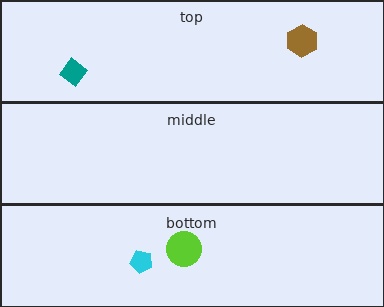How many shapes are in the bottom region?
2.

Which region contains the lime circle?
The bottom region.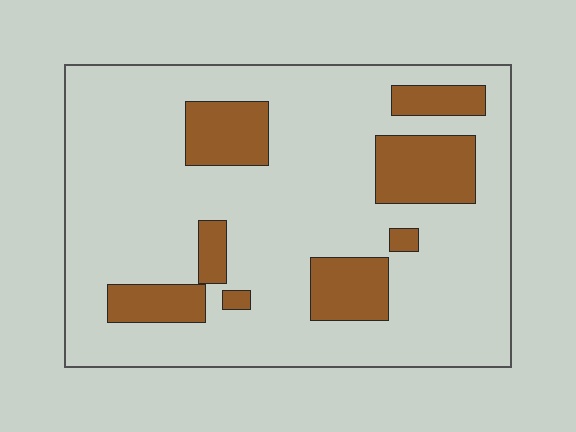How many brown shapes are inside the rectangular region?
8.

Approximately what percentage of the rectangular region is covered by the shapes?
Approximately 20%.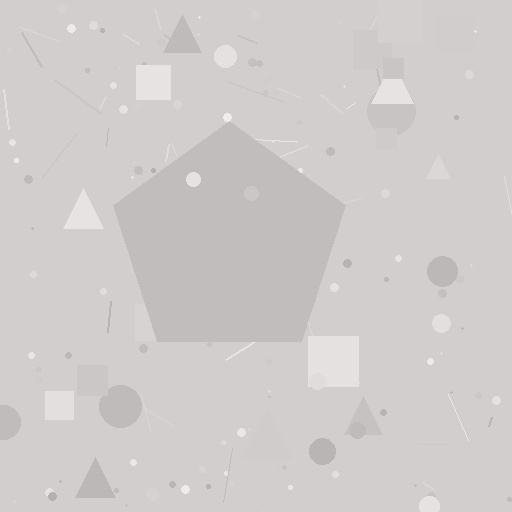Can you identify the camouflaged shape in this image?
The camouflaged shape is a pentagon.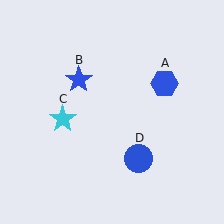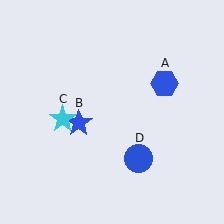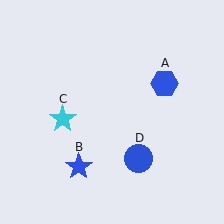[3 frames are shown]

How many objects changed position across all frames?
1 object changed position: blue star (object B).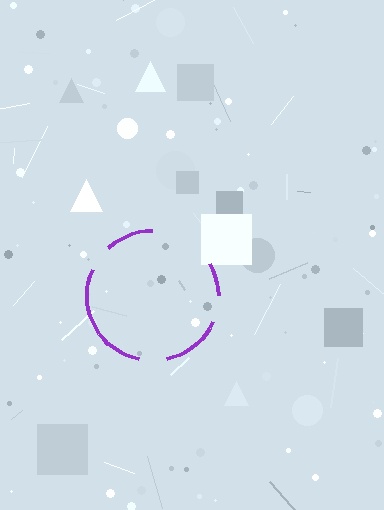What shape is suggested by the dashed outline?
The dashed outline suggests a circle.